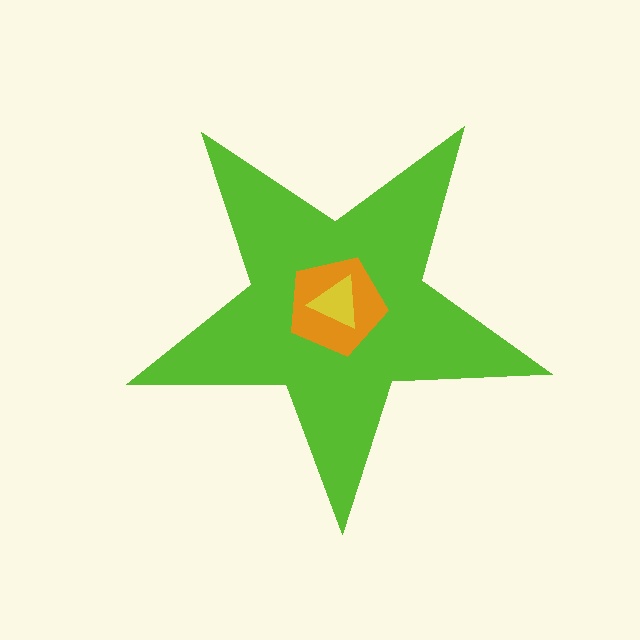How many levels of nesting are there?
3.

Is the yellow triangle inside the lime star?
Yes.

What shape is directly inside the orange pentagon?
The yellow triangle.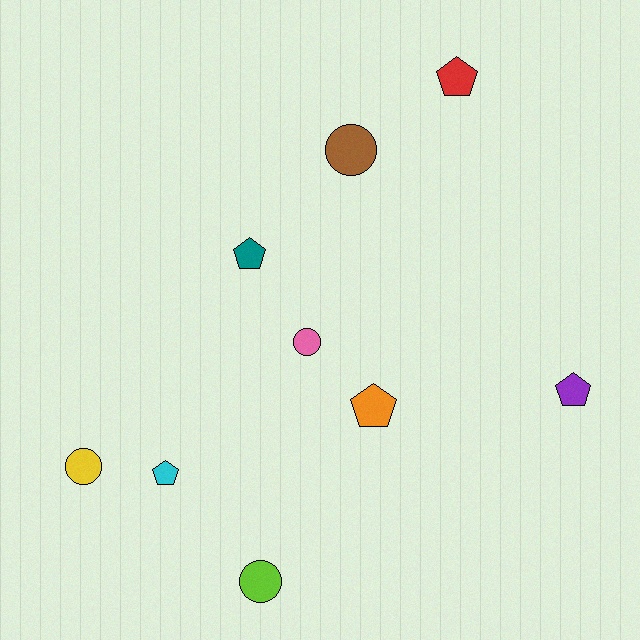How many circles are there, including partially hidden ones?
There are 4 circles.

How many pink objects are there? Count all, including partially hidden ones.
There is 1 pink object.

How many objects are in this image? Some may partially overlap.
There are 9 objects.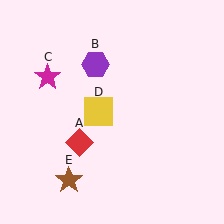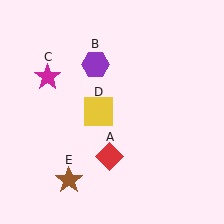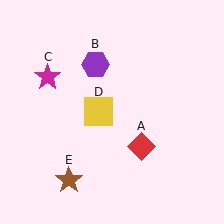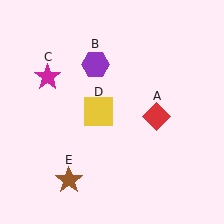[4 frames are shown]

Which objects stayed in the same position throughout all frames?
Purple hexagon (object B) and magenta star (object C) and yellow square (object D) and brown star (object E) remained stationary.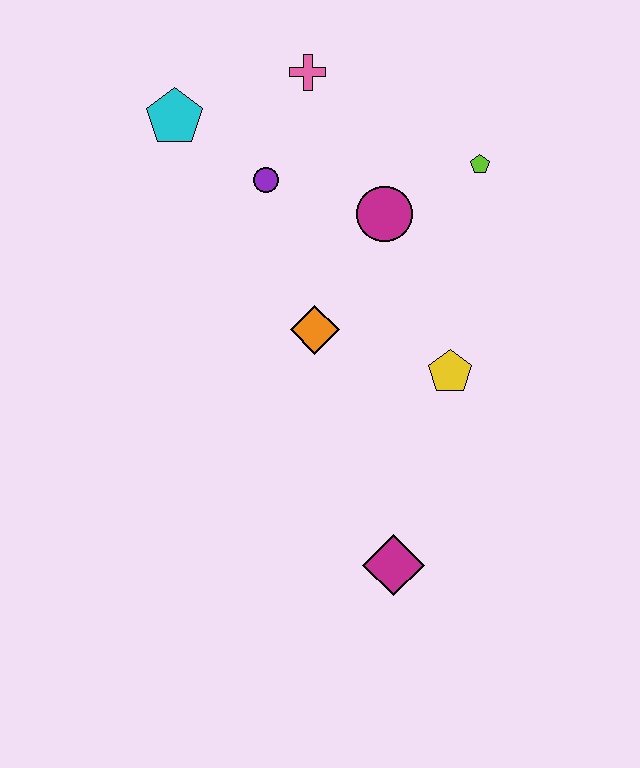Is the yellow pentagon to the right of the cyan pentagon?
Yes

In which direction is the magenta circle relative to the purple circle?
The magenta circle is to the right of the purple circle.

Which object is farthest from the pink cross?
The magenta diamond is farthest from the pink cross.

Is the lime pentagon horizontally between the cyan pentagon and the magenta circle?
No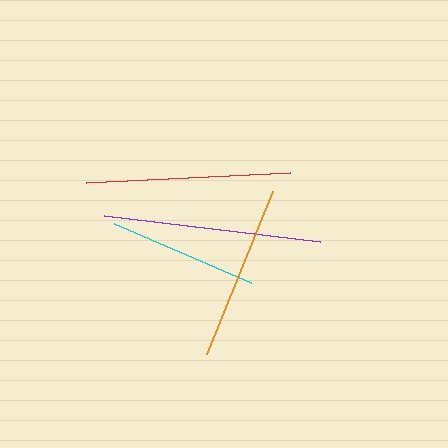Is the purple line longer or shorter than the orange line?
The purple line is longer than the orange line.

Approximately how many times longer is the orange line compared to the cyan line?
The orange line is approximately 1.2 times the length of the cyan line.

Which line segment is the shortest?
The cyan line is the shortest at approximately 150 pixels.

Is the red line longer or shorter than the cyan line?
The red line is longer than the cyan line.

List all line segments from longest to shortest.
From longest to shortest: purple, red, orange, cyan.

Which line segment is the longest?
The purple line is the longest at approximately 217 pixels.